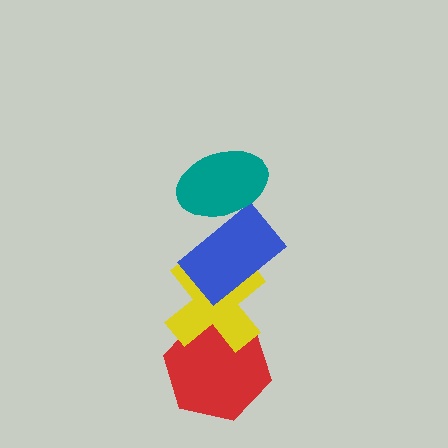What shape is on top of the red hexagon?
The yellow cross is on top of the red hexagon.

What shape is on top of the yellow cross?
The blue rectangle is on top of the yellow cross.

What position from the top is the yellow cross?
The yellow cross is 3rd from the top.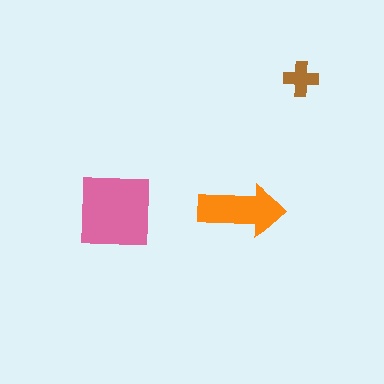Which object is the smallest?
The brown cross.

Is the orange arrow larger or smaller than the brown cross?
Larger.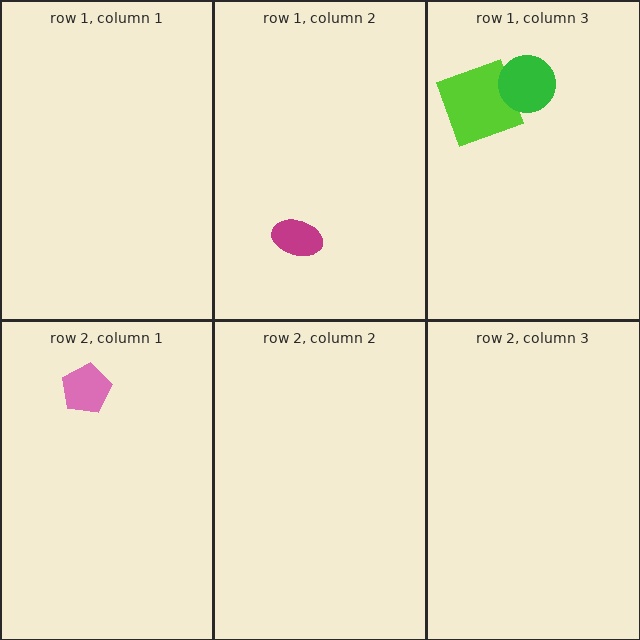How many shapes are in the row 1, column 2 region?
1.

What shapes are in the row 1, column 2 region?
The magenta ellipse.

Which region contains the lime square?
The row 1, column 3 region.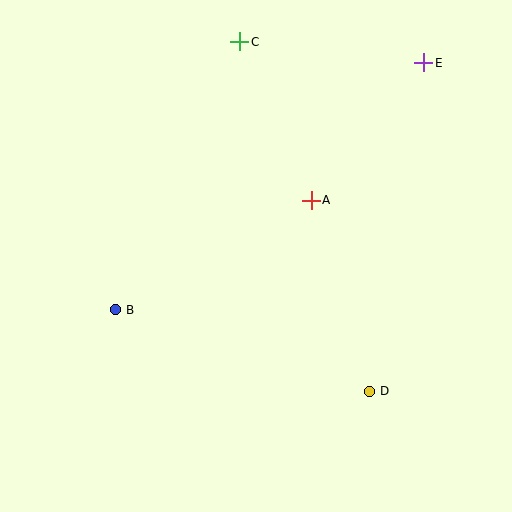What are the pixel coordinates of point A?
Point A is at (311, 200).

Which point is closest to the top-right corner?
Point E is closest to the top-right corner.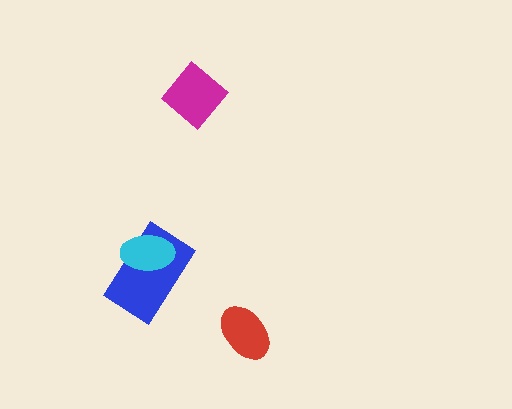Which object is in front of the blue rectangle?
The cyan ellipse is in front of the blue rectangle.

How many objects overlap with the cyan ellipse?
1 object overlaps with the cyan ellipse.